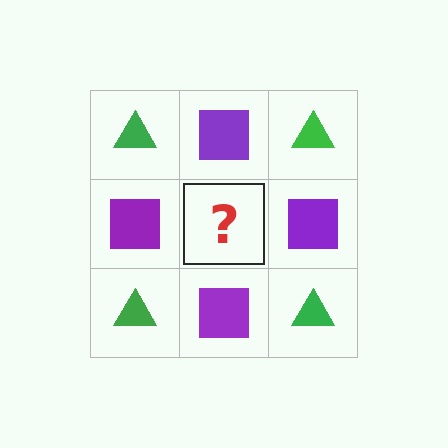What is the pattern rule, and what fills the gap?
The rule is that it alternates green triangle and purple square in a checkerboard pattern. The gap should be filled with a green triangle.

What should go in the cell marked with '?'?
The missing cell should contain a green triangle.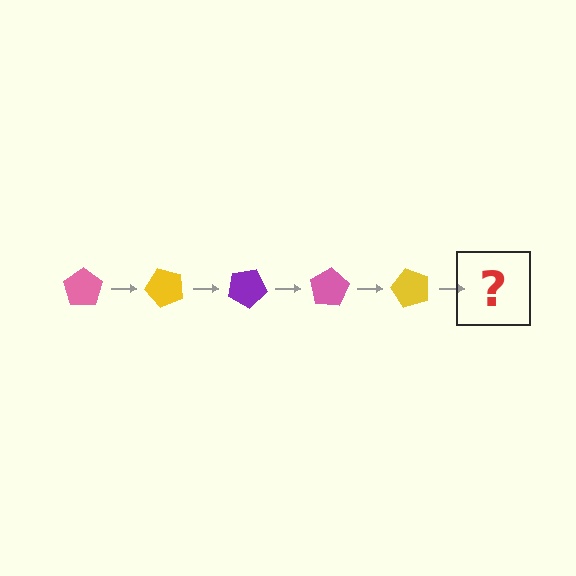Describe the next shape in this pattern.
It should be a purple pentagon, rotated 250 degrees from the start.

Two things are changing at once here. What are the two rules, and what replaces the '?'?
The two rules are that it rotates 50 degrees each step and the color cycles through pink, yellow, and purple. The '?' should be a purple pentagon, rotated 250 degrees from the start.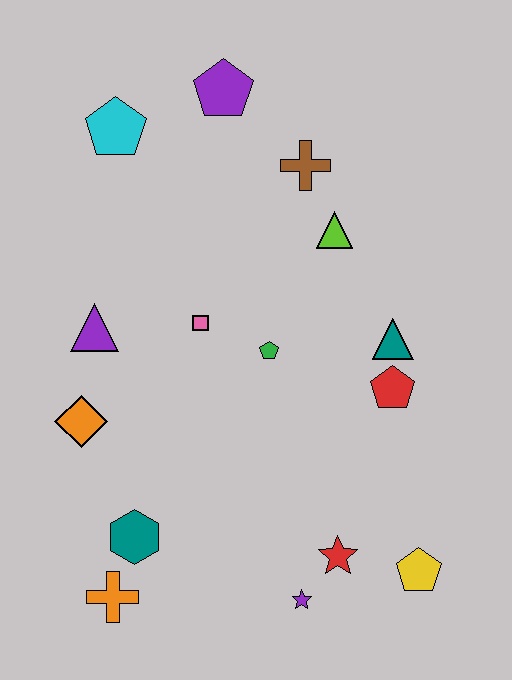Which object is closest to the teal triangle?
The red pentagon is closest to the teal triangle.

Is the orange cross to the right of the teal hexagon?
No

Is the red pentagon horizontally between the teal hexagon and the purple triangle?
No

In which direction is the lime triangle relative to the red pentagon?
The lime triangle is above the red pentagon.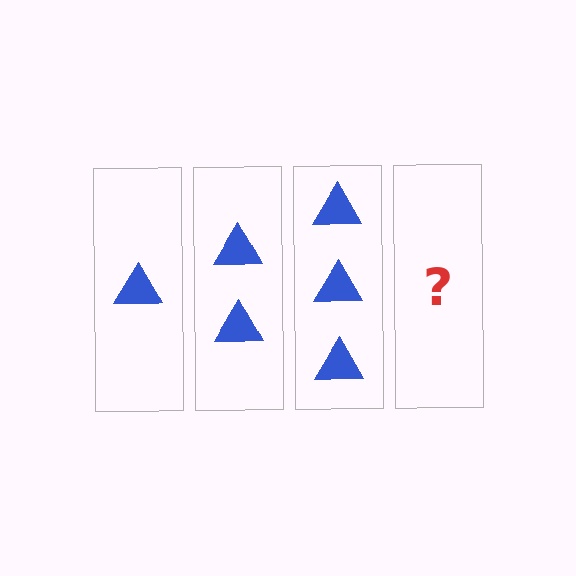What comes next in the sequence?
The next element should be 4 triangles.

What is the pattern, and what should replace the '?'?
The pattern is that each step adds one more triangle. The '?' should be 4 triangles.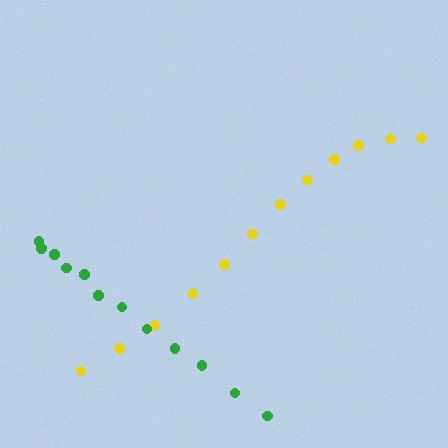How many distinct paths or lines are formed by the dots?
There are 2 distinct paths.